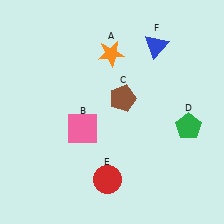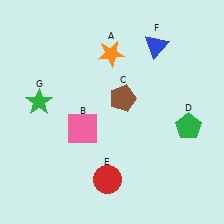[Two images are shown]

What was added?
A green star (G) was added in Image 2.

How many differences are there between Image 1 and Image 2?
There is 1 difference between the two images.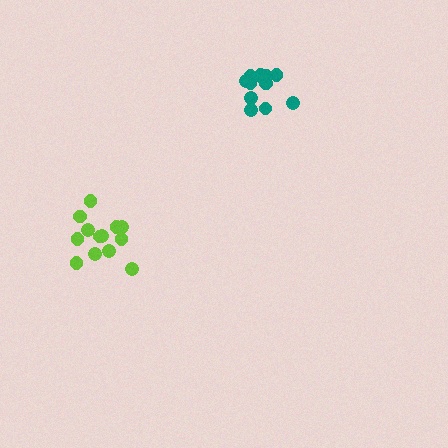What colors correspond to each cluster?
The clusters are colored: teal, lime.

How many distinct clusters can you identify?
There are 2 distinct clusters.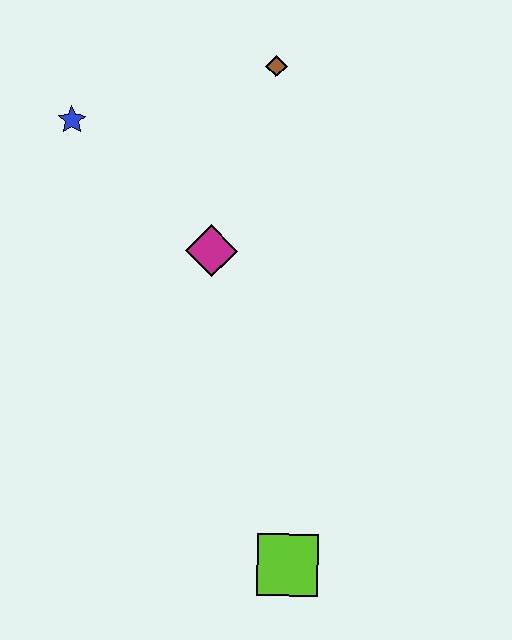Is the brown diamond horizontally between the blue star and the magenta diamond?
No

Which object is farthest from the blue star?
The lime square is farthest from the blue star.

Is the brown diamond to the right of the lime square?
No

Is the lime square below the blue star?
Yes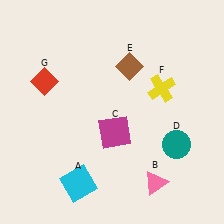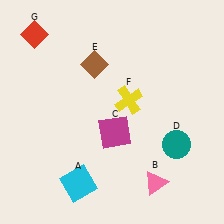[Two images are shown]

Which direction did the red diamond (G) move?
The red diamond (G) moved up.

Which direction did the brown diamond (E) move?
The brown diamond (E) moved left.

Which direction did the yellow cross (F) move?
The yellow cross (F) moved left.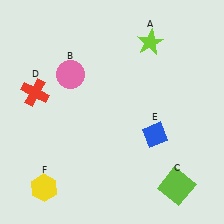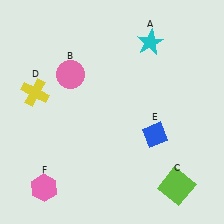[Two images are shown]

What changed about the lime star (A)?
In Image 1, A is lime. In Image 2, it changed to cyan.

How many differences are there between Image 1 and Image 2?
There are 3 differences between the two images.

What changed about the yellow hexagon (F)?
In Image 1, F is yellow. In Image 2, it changed to pink.